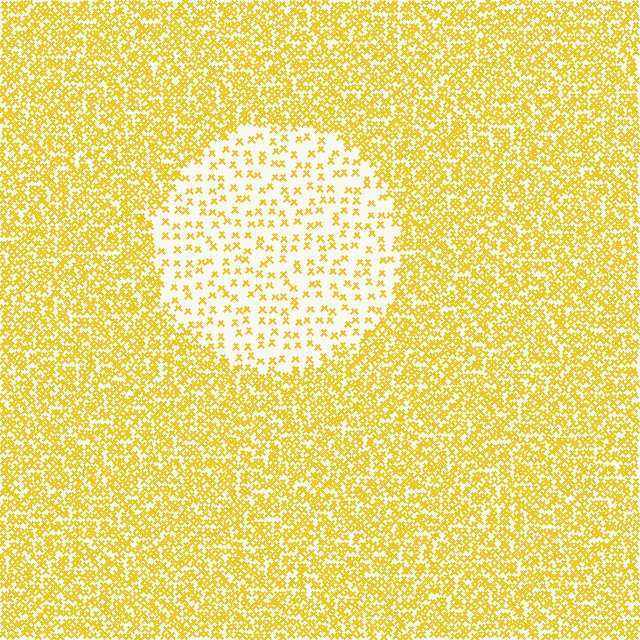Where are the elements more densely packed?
The elements are more densely packed outside the circle boundary.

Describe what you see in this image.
The image contains small yellow elements arranged at two different densities. A circle-shaped region is visible where the elements are less densely packed than the surrounding area.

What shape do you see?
I see a circle.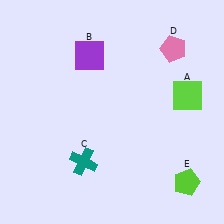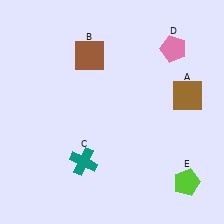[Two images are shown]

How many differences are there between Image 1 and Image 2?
There are 2 differences between the two images.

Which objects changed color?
A changed from lime to brown. B changed from purple to brown.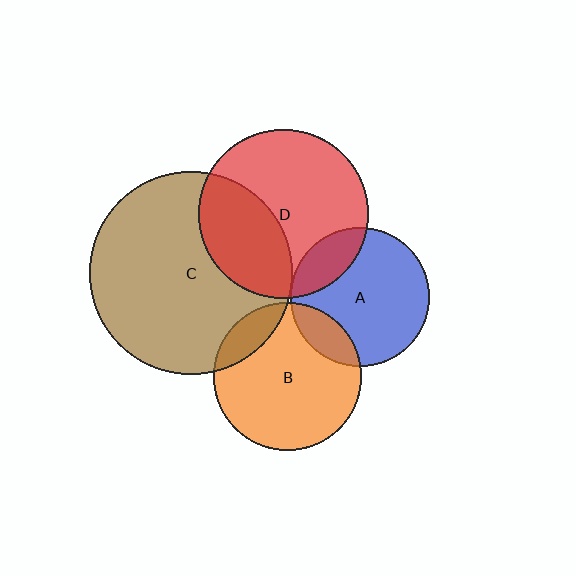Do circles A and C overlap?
Yes.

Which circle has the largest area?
Circle C (brown).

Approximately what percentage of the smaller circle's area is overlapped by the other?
Approximately 5%.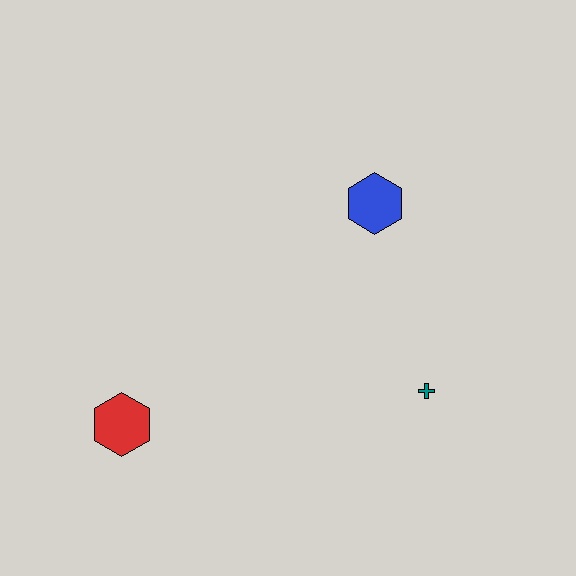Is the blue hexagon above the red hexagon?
Yes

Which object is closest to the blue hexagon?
The teal cross is closest to the blue hexagon.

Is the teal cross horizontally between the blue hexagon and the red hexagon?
No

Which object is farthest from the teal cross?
The red hexagon is farthest from the teal cross.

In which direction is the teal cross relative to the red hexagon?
The teal cross is to the right of the red hexagon.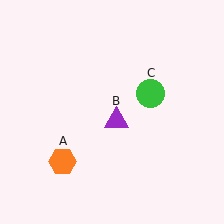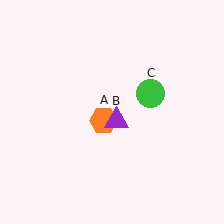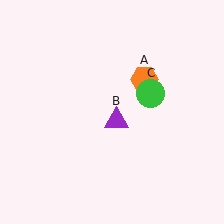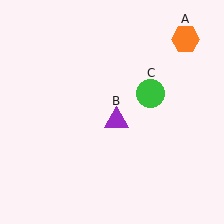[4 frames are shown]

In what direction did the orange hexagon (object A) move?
The orange hexagon (object A) moved up and to the right.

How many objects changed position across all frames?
1 object changed position: orange hexagon (object A).